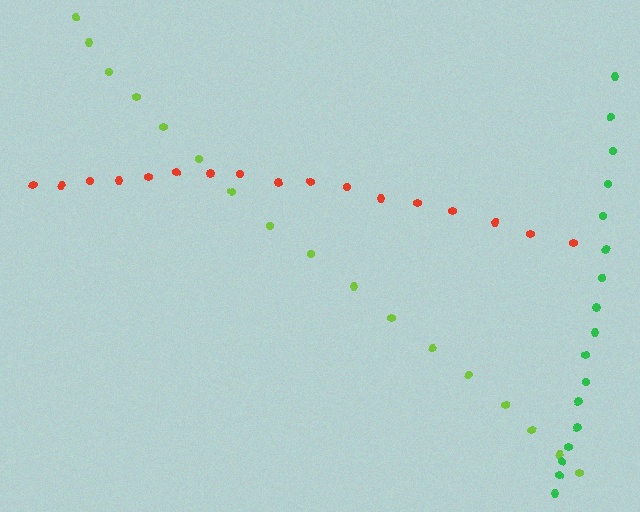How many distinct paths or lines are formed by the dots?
There are 3 distinct paths.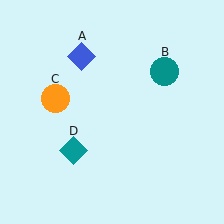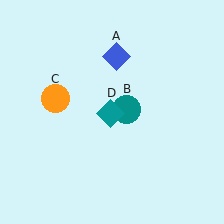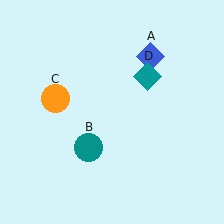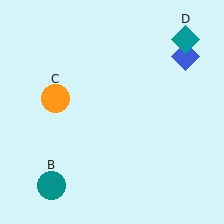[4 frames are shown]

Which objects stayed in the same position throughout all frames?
Orange circle (object C) remained stationary.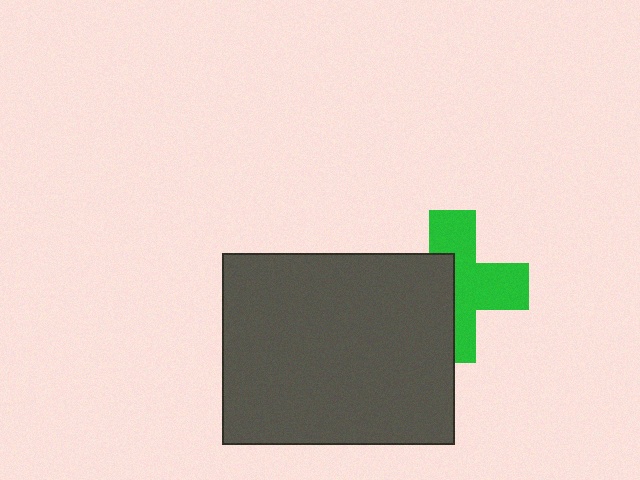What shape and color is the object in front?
The object in front is a dark gray rectangle.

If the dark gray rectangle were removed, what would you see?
You would see the complete green cross.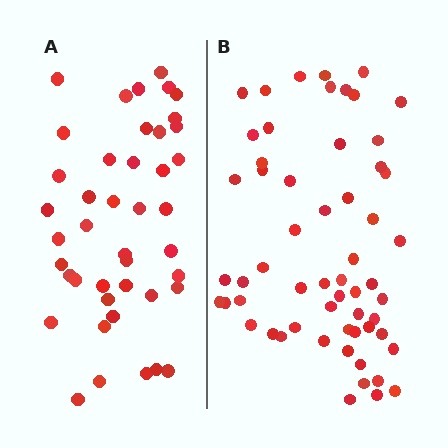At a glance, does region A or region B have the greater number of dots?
Region B (the right region) has more dots.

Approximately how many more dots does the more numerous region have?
Region B has approximately 15 more dots than region A.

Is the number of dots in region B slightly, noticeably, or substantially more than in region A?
Region B has noticeably more, but not dramatically so. The ratio is roughly 1.3 to 1.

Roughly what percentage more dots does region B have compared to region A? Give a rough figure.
About 35% more.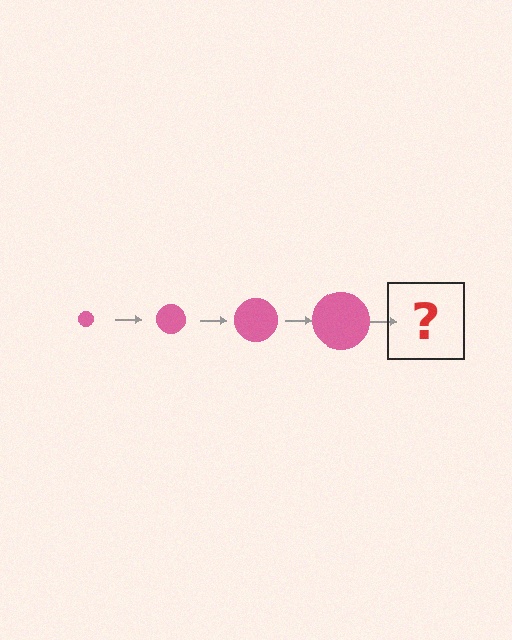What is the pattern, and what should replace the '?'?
The pattern is that the circle gets progressively larger each step. The '?' should be a pink circle, larger than the previous one.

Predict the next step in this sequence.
The next step is a pink circle, larger than the previous one.